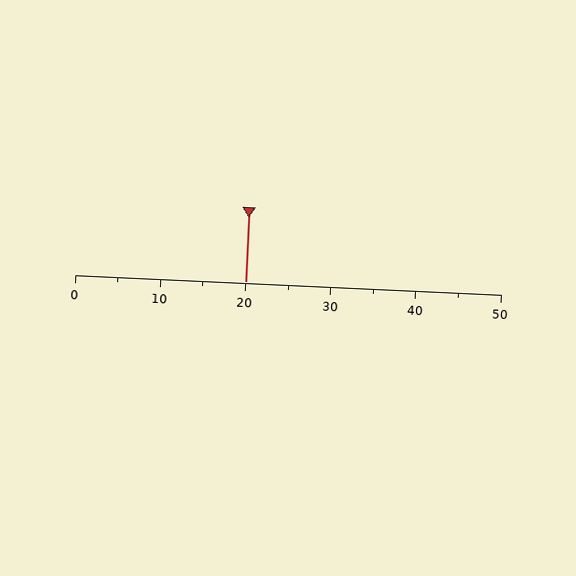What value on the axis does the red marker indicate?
The marker indicates approximately 20.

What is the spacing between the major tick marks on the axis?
The major ticks are spaced 10 apart.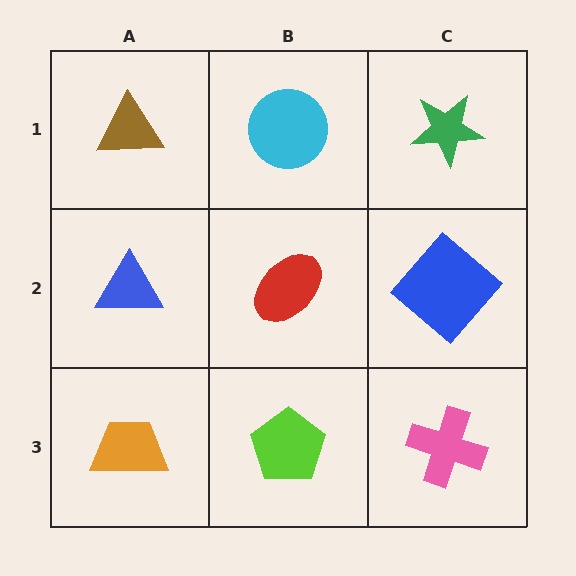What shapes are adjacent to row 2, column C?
A green star (row 1, column C), a pink cross (row 3, column C), a red ellipse (row 2, column B).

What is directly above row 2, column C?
A green star.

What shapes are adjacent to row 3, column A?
A blue triangle (row 2, column A), a lime pentagon (row 3, column B).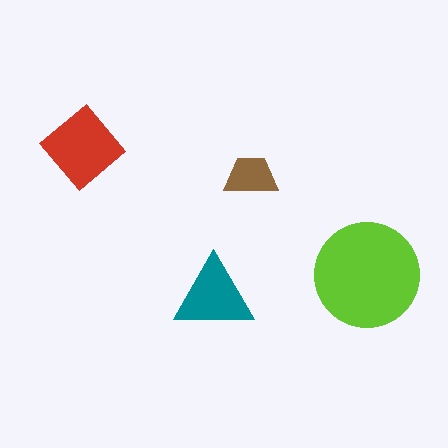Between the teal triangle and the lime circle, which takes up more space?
The lime circle.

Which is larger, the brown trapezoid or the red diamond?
The red diamond.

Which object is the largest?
The lime circle.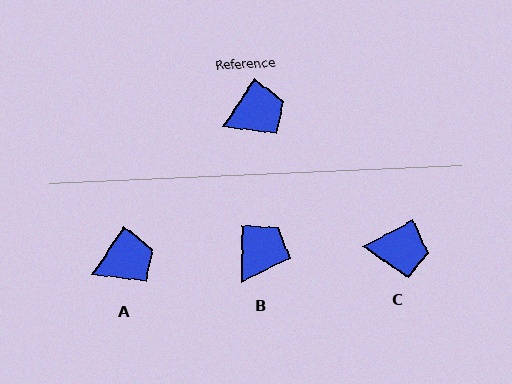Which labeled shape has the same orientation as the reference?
A.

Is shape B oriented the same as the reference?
No, it is off by about 34 degrees.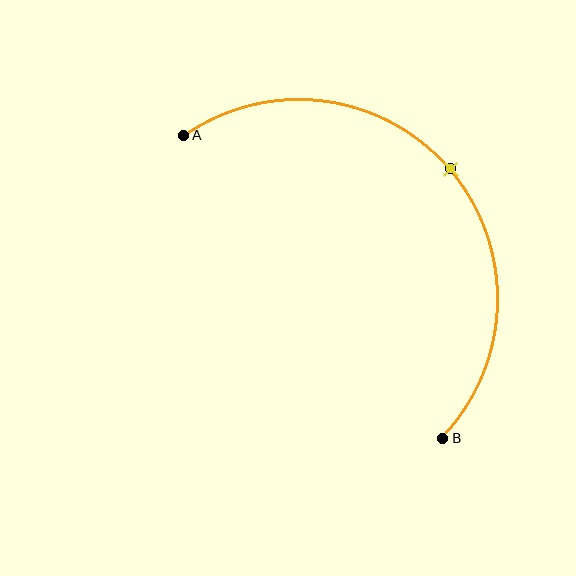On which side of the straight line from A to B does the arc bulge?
The arc bulges above and to the right of the straight line connecting A and B.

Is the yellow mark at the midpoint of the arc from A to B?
Yes. The yellow mark lies on the arc at equal arc-length from both A and B — it is the arc midpoint.